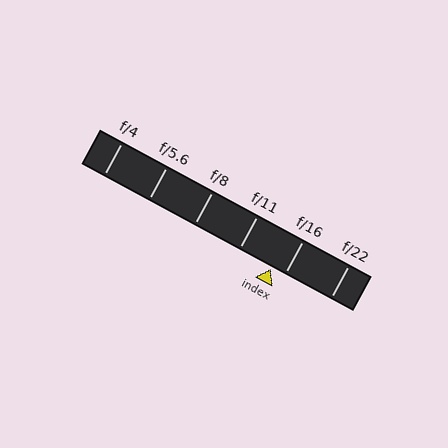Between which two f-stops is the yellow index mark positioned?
The index mark is between f/11 and f/16.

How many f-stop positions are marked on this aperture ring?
There are 6 f-stop positions marked.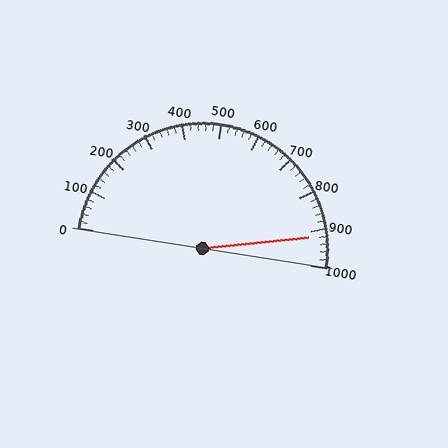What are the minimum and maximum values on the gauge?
The gauge ranges from 0 to 1000.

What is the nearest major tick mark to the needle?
The nearest major tick mark is 900.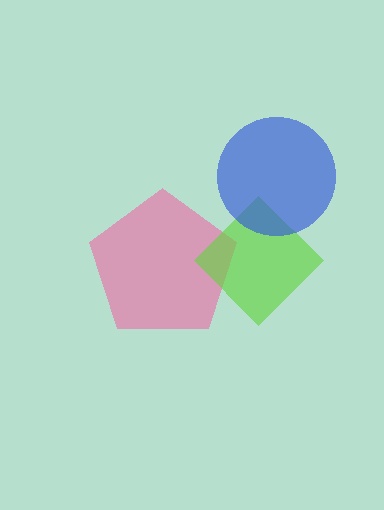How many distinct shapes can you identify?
There are 3 distinct shapes: a pink pentagon, a lime diamond, a blue circle.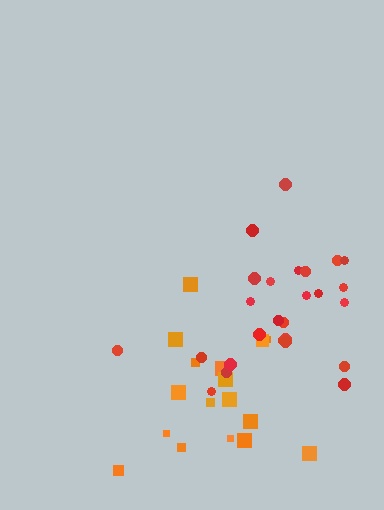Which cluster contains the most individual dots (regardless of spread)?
Red (26).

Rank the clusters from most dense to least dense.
red, orange.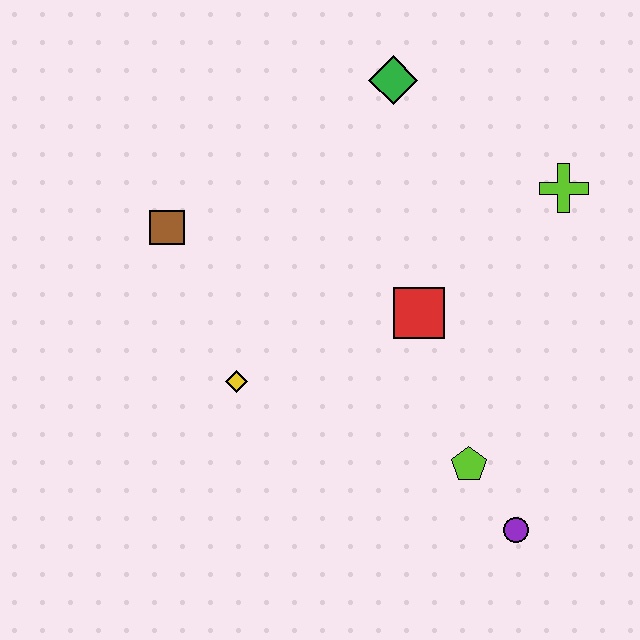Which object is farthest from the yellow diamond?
The lime cross is farthest from the yellow diamond.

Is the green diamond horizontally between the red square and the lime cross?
No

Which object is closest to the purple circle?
The lime pentagon is closest to the purple circle.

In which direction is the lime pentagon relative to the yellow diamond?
The lime pentagon is to the right of the yellow diamond.